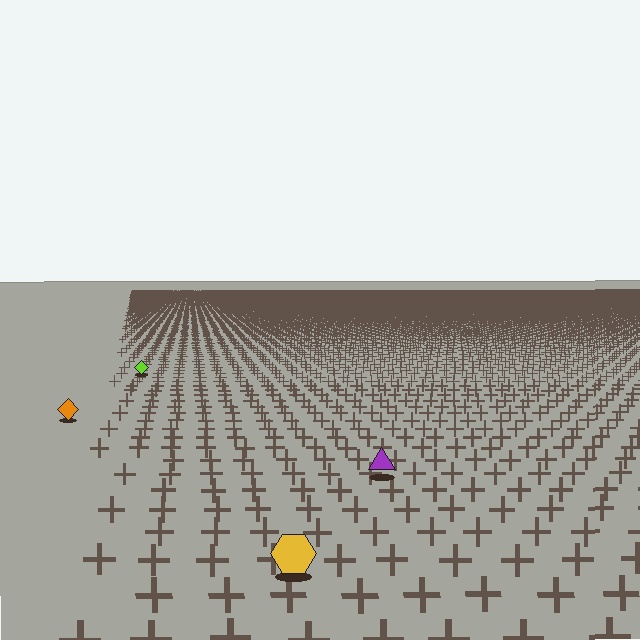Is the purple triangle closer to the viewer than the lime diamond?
Yes. The purple triangle is closer — you can tell from the texture gradient: the ground texture is coarser near it.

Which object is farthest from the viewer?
The lime diamond is farthest from the viewer. It appears smaller and the ground texture around it is denser.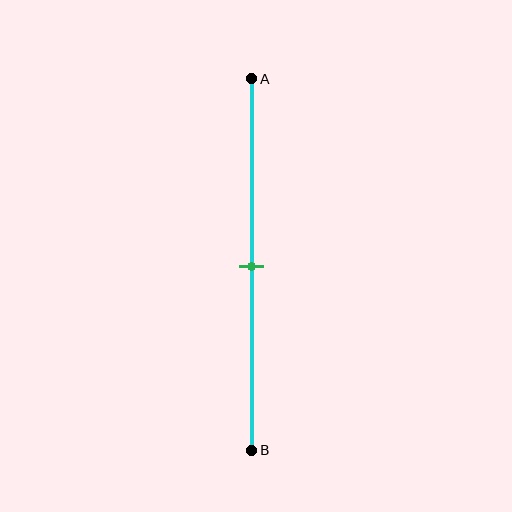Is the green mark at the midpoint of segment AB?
Yes, the mark is approximately at the midpoint.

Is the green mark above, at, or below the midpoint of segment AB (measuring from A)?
The green mark is approximately at the midpoint of segment AB.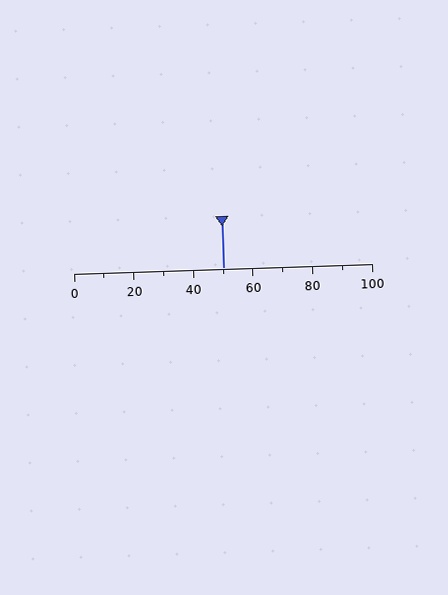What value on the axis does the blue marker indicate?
The marker indicates approximately 50.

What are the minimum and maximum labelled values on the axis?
The axis runs from 0 to 100.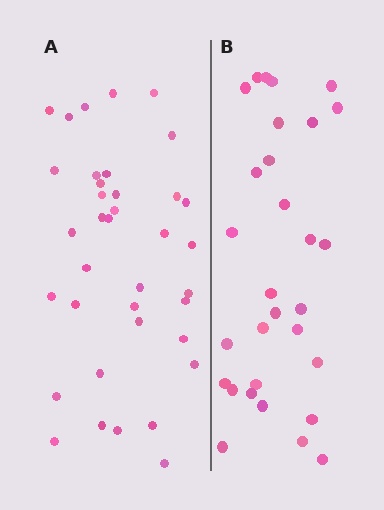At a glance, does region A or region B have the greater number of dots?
Region A (the left region) has more dots.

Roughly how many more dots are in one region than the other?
Region A has roughly 8 or so more dots than region B.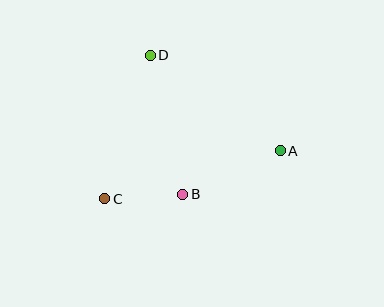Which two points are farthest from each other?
Points A and C are farthest from each other.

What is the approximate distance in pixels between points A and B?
The distance between A and B is approximately 107 pixels.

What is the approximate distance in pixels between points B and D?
The distance between B and D is approximately 143 pixels.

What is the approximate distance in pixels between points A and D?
The distance between A and D is approximately 161 pixels.